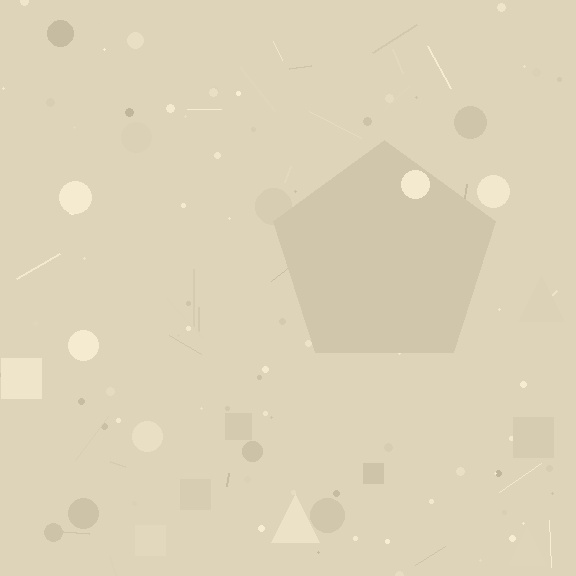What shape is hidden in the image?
A pentagon is hidden in the image.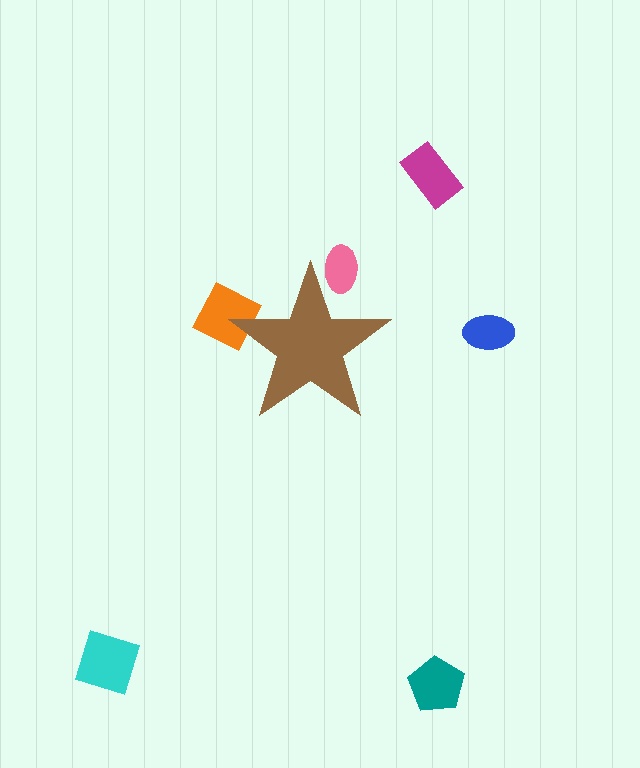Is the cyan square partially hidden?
No, the cyan square is fully visible.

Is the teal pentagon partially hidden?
No, the teal pentagon is fully visible.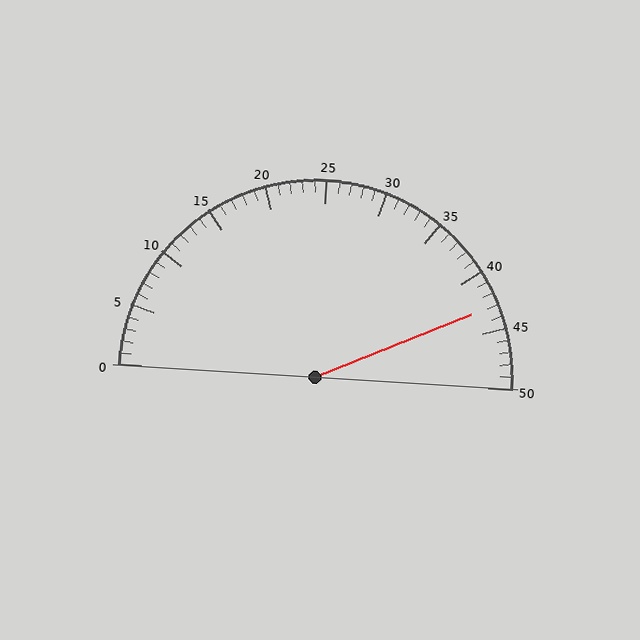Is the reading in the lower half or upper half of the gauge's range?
The reading is in the upper half of the range (0 to 50).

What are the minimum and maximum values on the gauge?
The gauge ranges from 0 to 50.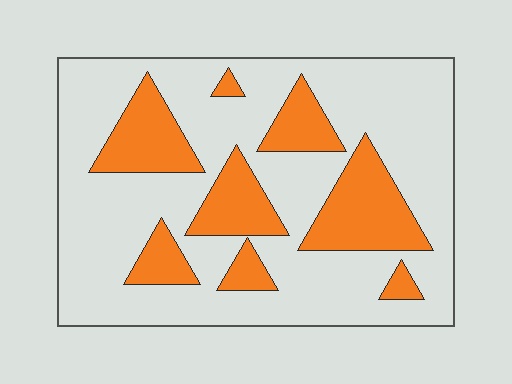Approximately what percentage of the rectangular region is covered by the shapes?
Approximately 25%.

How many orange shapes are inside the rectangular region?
8.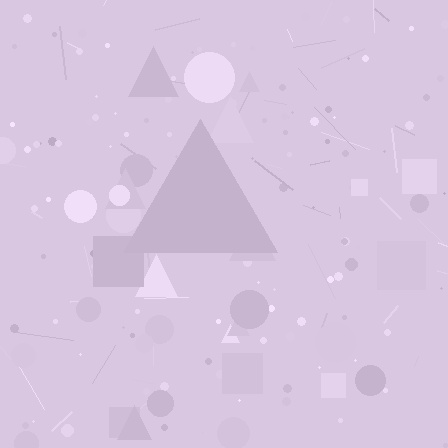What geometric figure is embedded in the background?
A triangle is embedded in the background.